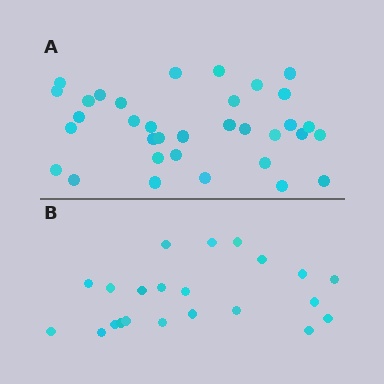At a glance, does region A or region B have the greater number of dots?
Region A (the top region) has more dots.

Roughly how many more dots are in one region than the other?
Region A has roughly 12 or so more dots than region B.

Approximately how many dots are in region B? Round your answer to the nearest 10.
About 20 dots. (The exact count is 22, which rounds to 20.)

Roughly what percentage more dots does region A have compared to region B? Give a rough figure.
About 55% more.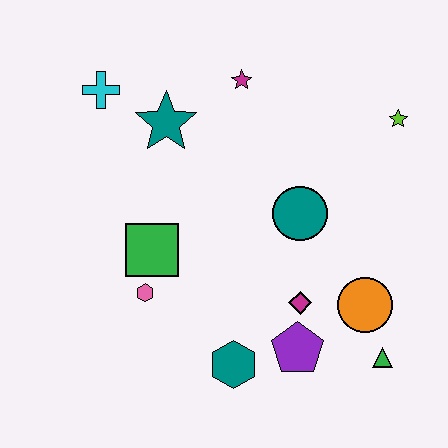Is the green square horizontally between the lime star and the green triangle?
No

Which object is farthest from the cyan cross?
The green triangle is farthest from the cyan cross.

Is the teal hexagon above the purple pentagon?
No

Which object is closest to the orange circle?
The green triangle is closest to the orange circle.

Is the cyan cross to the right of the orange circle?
No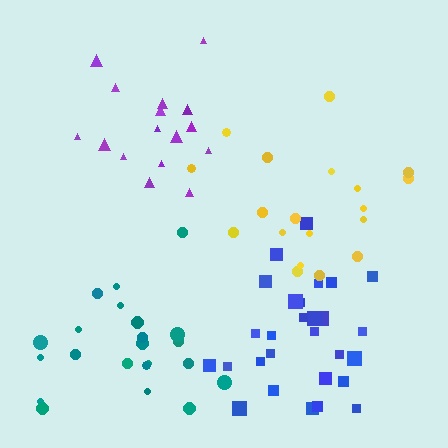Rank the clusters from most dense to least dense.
blue, purple, yellow, teal.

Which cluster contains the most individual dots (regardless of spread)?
Blue (28).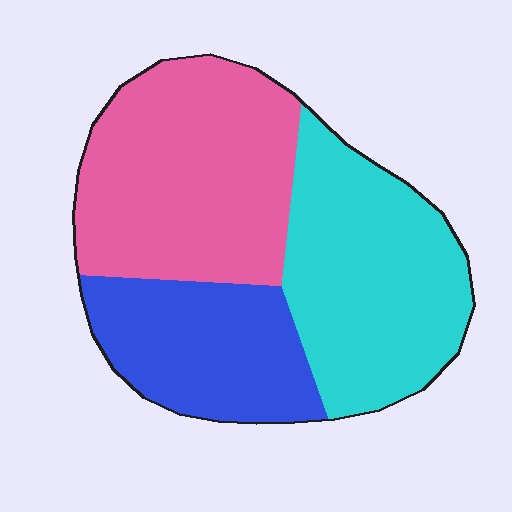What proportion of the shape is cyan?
Cyan takes up about three eighths (3/8) of the shape.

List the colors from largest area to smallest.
From largest to smallest: pink, cyan, blue.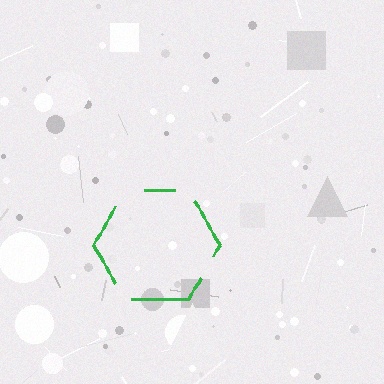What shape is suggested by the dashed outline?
The dashed outline suggests a hexagon.